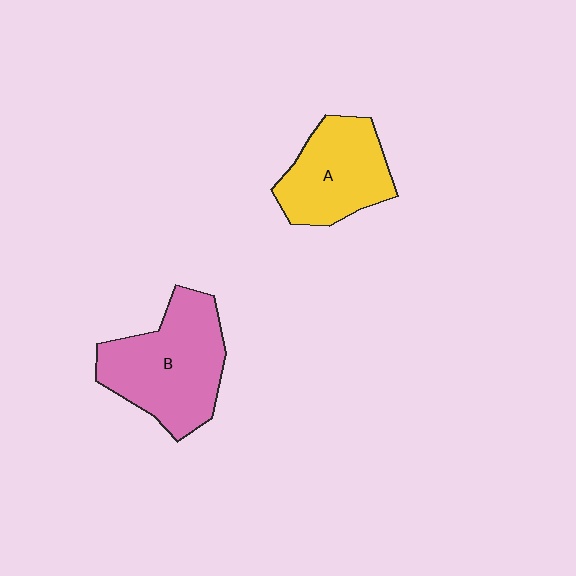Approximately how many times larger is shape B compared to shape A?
Approximately 1.3 times.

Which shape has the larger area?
Shape B (pink).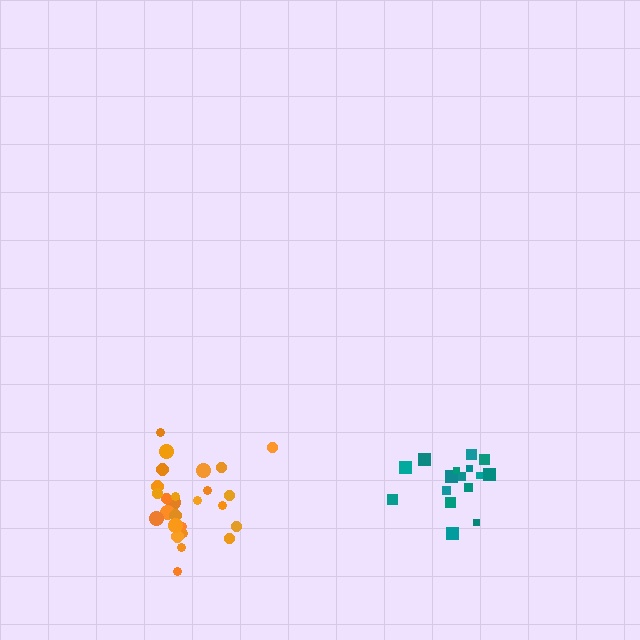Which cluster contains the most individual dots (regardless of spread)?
Orange (27).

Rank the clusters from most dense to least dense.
teal, orange.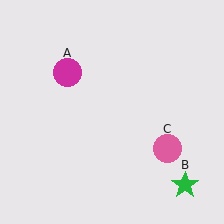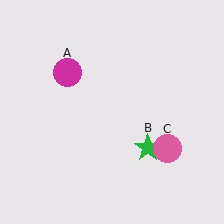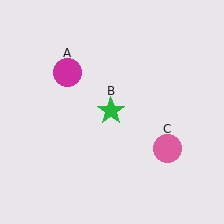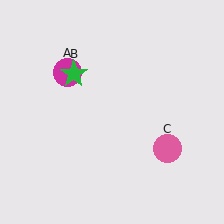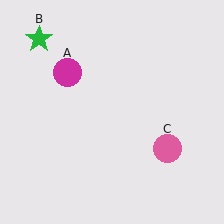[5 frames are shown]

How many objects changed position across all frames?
1 object changed position: green star (object B).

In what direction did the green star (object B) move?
The green star (object B) moved up and to the left.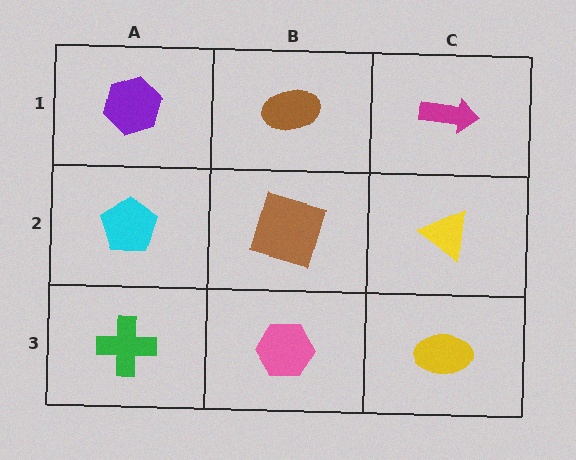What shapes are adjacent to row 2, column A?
A purple hexagon (row 1, column A), a green cross (row 3, column A), a brown square (row 2, column B).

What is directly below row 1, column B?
A brown square.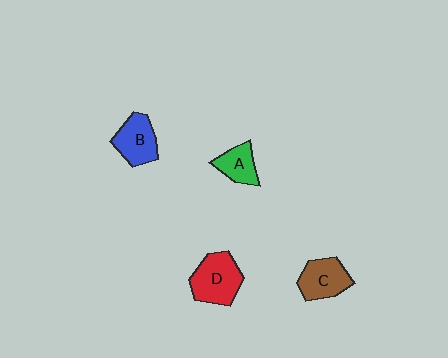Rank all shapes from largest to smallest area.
From largest to smallest: D (red), B (blue), C (brown), A (green).